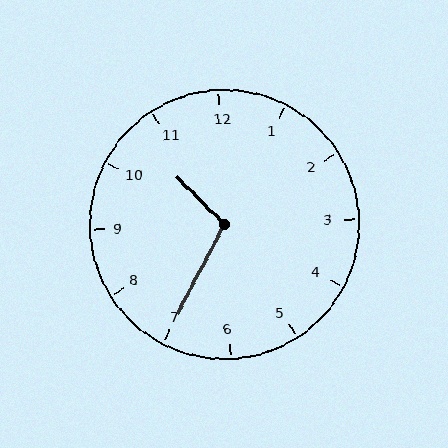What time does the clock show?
10:35.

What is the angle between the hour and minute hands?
Approximately 108 degrees.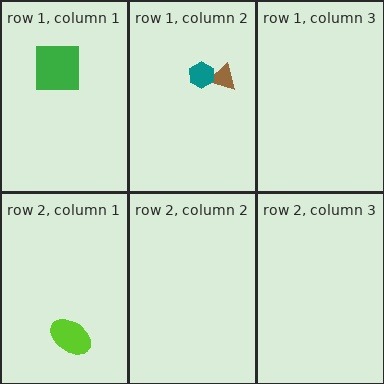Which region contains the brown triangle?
The row 1, column 2 region.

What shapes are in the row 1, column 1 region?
The green square.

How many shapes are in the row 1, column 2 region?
2.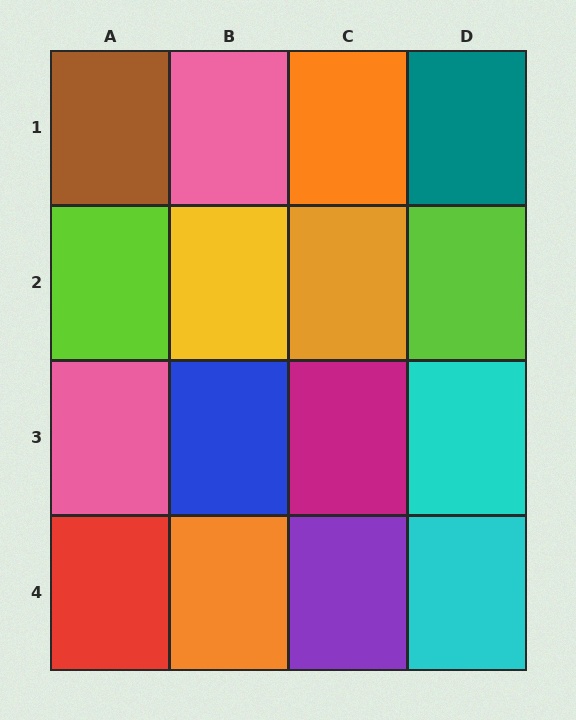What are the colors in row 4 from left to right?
Red, orange, purple, cyan.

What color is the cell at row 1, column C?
Orange.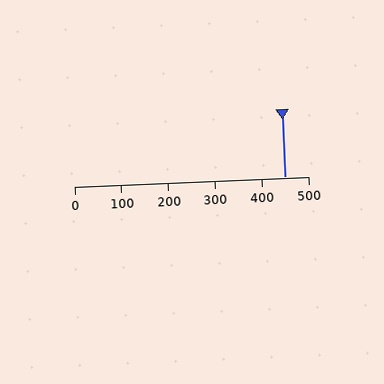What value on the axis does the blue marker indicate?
The marker indicates approximately 450.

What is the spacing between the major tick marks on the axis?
The major ticks are spaced 100 apart.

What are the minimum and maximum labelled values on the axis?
The axis runs from 0 to 500.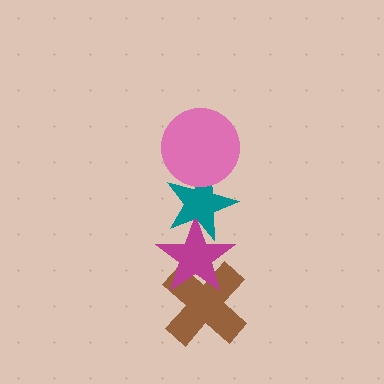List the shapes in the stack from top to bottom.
From top to bottom: the pink circle, the teal star, the magenta star, the brown cross.